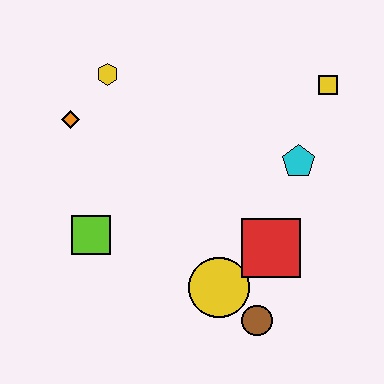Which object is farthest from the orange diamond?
The brown circle is farthest from the orange diamond.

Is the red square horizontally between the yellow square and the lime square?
Yes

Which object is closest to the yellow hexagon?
The orange diamond is closest to the yellow hexagon.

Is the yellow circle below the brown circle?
No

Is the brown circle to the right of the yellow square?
No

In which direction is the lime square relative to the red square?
The lime square is to the left of the red square.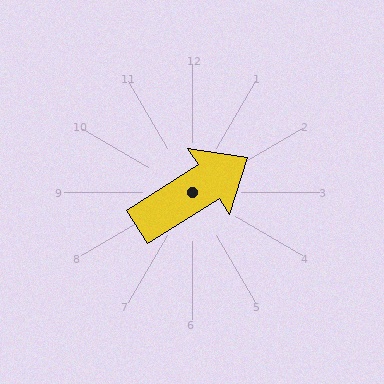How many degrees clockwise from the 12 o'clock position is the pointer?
Approximately 58 degrees.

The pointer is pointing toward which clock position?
Roughly 2 o'clock.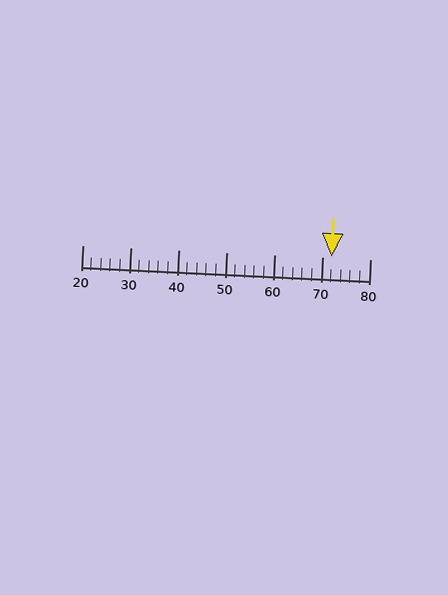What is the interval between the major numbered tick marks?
The major tick marks are spaced 10 units apart.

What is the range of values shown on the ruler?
The ruler shows values from 20 to 80.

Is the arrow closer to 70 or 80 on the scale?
The arrow is closer to 70.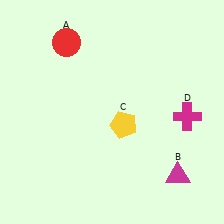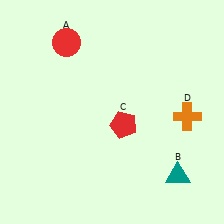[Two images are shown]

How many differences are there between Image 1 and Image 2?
There are 3 differences between the two images.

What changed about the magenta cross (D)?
In Image 1, D is magenta. In Image 2, it changed to orange.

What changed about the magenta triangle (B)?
In Image 1, B is magenta. In Image 2, it changed to teal.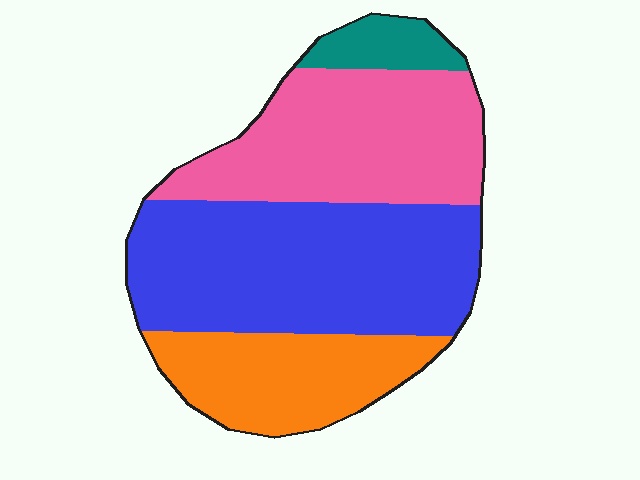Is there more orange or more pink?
Pink.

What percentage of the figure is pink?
Pink covers 31% of the figure.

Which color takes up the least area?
Teal, at roughly 5%.